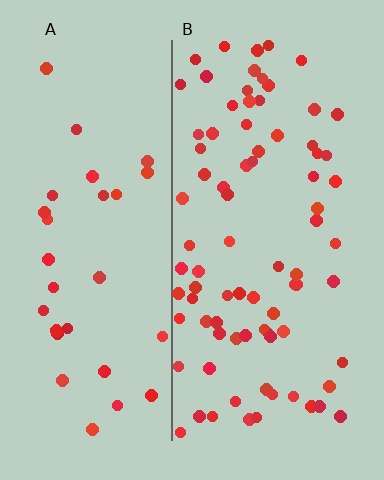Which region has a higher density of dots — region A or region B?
B (the right).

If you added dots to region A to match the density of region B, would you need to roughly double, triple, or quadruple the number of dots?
Approximately triple.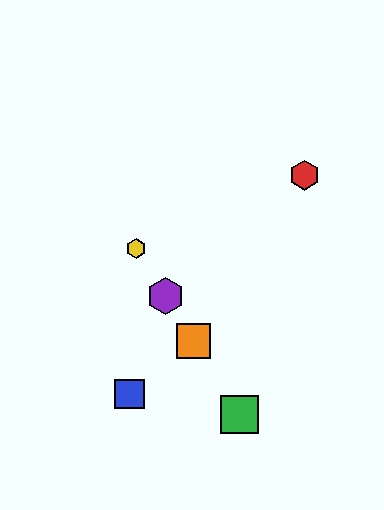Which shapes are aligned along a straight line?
The green square, the yellow hexagon, the purple hexagon, the orange square are aligned along a straight line.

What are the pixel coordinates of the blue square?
The blue square is at (130, 394).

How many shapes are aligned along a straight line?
4 shapes (the green square, the yellow hexagon, the purple hexagon, the orange square) are aligned along a straight line.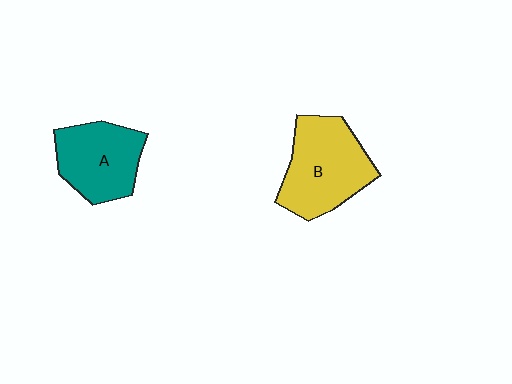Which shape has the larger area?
Shape B (yellow).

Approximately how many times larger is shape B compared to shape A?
Approximately 1.2 times.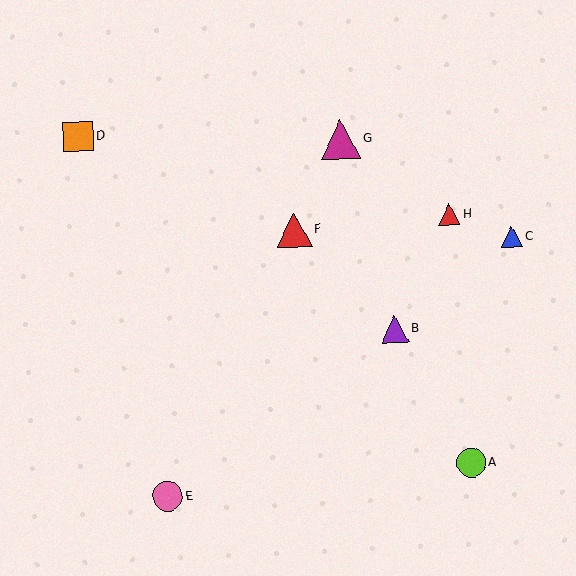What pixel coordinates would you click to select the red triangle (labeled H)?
Click at (449, 215) to select the red triangle H.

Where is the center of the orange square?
The center of the orange square is at (78, 137).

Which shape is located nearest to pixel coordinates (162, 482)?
The pink circle (labeled E) at (168, 496) is nearest to that location.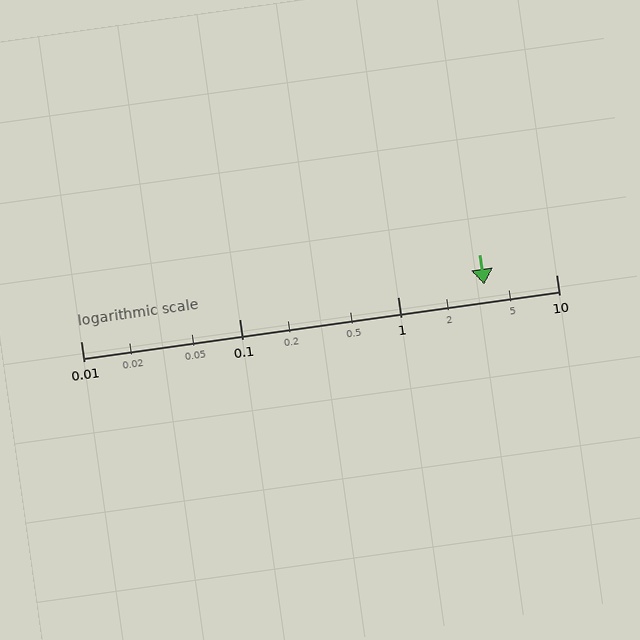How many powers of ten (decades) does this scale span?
The scale spans 3 decades, from 0.01 to 10.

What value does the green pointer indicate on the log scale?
The pointer indicates approximately 3.5.